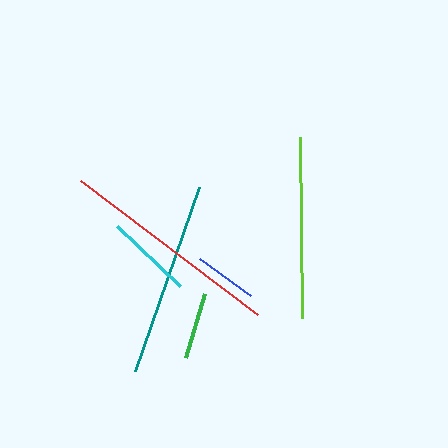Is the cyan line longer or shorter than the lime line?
The lime line is longer than the cyan line.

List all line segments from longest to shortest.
From longest to shortest: red, teal, lime, cyan, green, blue.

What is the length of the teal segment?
The teal segment is approximately 196 pixels long.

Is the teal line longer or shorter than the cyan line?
The teal line is longer than the cyan line.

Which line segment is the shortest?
The blue line is the shortest at approximately 63 pixels.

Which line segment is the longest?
The red line is the longest at approximately 221 pixels.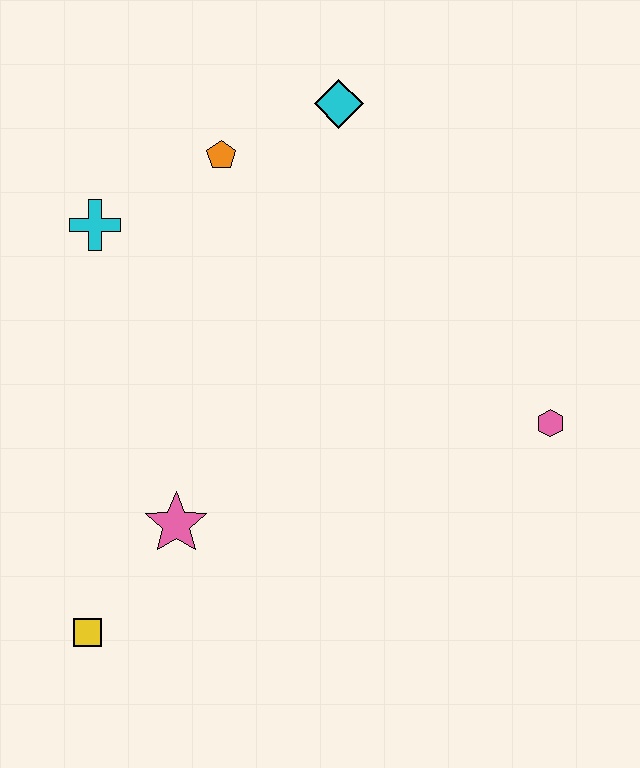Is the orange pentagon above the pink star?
Yes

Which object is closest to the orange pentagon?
The cyan diamond is closest to the orange pentagon.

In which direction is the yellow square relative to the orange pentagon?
The yellow square is below the orange pentagon.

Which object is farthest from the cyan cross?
The pink hexagon is farthest from the cyan cross.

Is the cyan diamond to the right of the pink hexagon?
No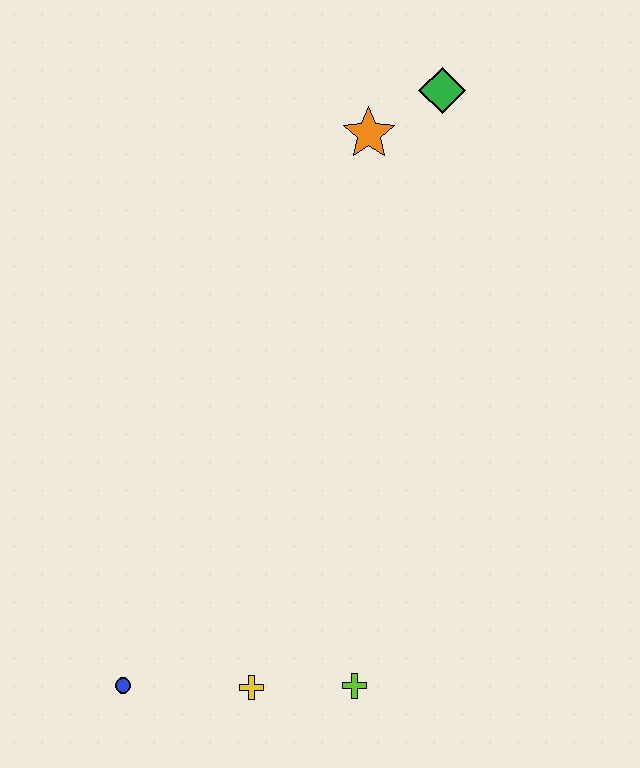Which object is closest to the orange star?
The green diamond is closest to the orange star.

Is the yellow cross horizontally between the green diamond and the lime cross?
No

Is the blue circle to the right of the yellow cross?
No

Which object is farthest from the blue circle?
The green diamond is farthest from the blue circle.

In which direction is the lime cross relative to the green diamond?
The lime cross is below the green diamond.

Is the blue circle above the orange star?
No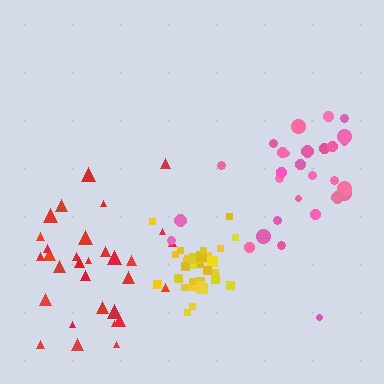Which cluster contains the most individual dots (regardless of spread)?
Red (31).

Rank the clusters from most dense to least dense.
yellow, red, pink.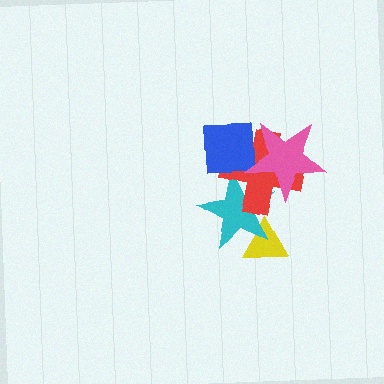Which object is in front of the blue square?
The pink star is in front of the blue square.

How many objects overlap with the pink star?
3 objects overlap with the pink star.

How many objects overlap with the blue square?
3 objects overlap with the blue square.